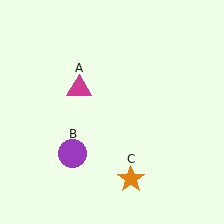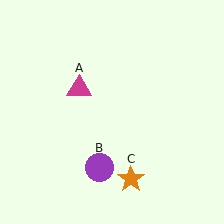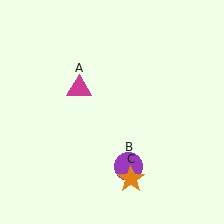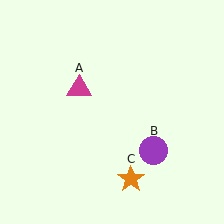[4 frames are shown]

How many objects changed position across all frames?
1 object changed position: purple circle (object B).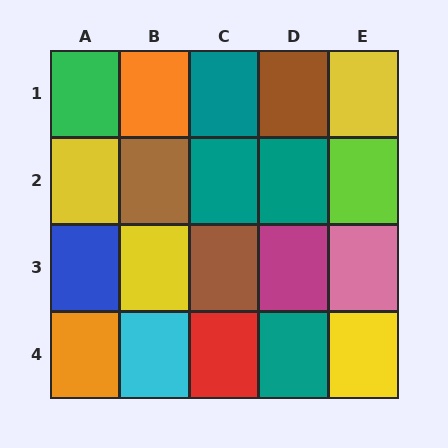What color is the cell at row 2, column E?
Lime.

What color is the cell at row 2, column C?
Teal.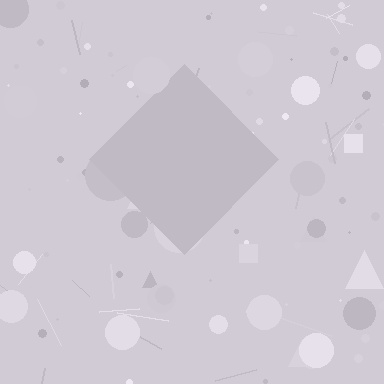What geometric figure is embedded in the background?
A diamond is embedded in the background.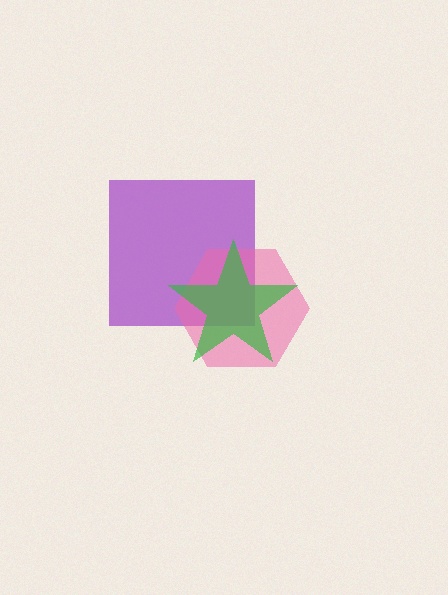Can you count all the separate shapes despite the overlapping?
Yes, there are 3 separate shapes.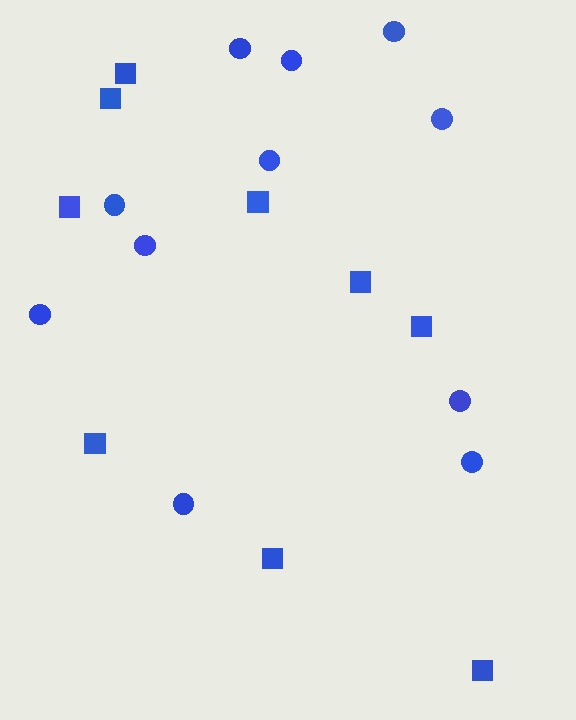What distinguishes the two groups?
There are 2 groups: one group of squares (9) and one group of circles (11).